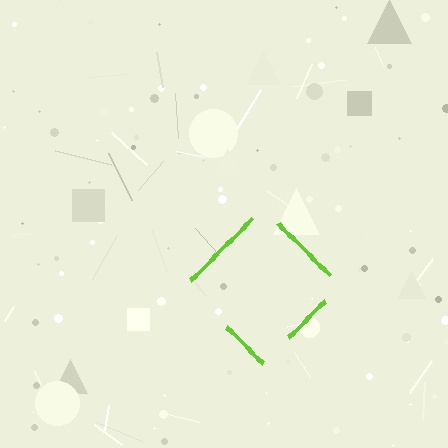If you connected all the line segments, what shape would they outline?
They would outline a diamond.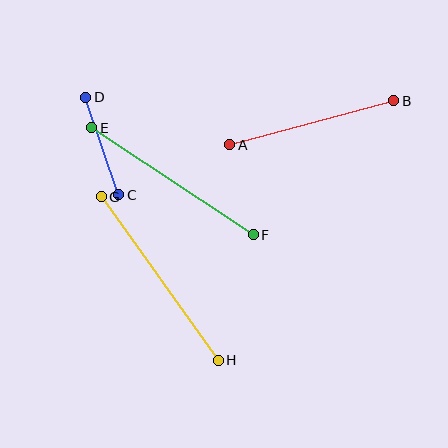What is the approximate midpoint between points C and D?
The midpoint is at approximately (102, 146) pixels.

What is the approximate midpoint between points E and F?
The midpoint is at approximately (173, 181) pixels.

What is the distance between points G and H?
The distance is approximately 201 pixels.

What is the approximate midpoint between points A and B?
The midpoint is at approximately (312, 123) pixels.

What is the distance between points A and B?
The distance is approximately 170 pixels.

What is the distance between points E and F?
The distance is approximately 193 pixels.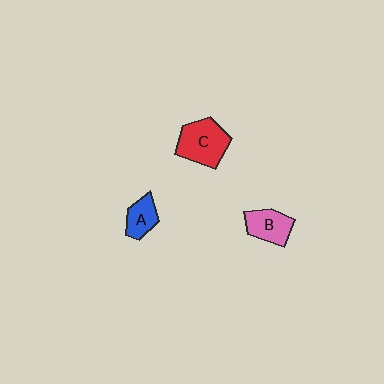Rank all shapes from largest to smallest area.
From largest to smallest: C (red), B (pink), A (blue).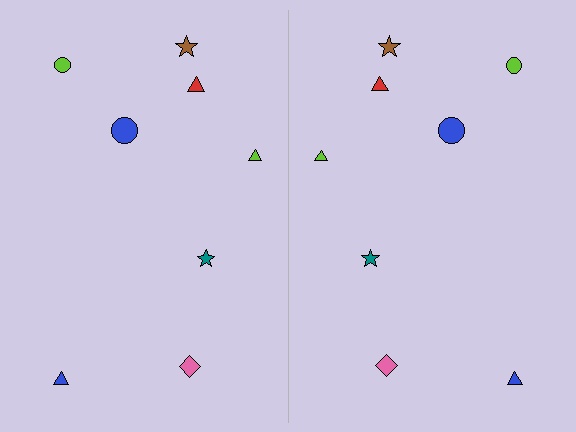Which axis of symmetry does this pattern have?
The pattern has a vertical axis of symmetry running through the center of the image.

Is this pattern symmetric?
Yes, this pattern has bilateral (reflection) symmetry.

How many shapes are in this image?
There are 16 shapes in this image.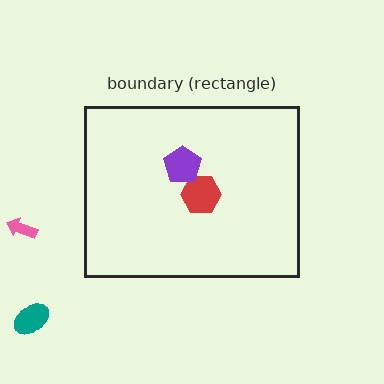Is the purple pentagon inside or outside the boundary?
Inside.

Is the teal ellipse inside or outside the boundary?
Outside.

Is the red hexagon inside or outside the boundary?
Inside.